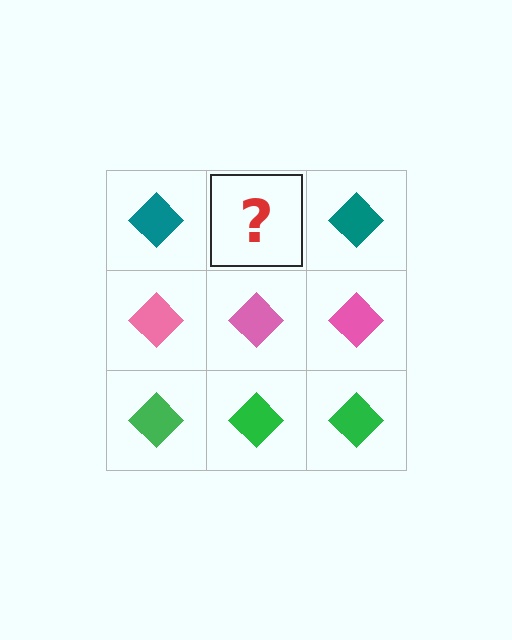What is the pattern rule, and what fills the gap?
The rule is that each row has a consistent color. The gap should be filled with a teal diamond.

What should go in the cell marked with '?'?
The missing cell should contain a teal diamond.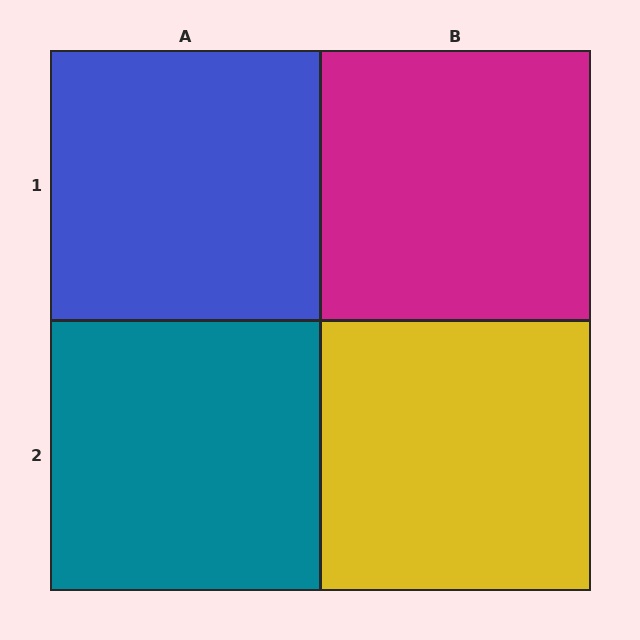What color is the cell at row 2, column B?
Yellow.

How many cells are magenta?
1 cell is magenta.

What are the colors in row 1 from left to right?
Blue, magenta.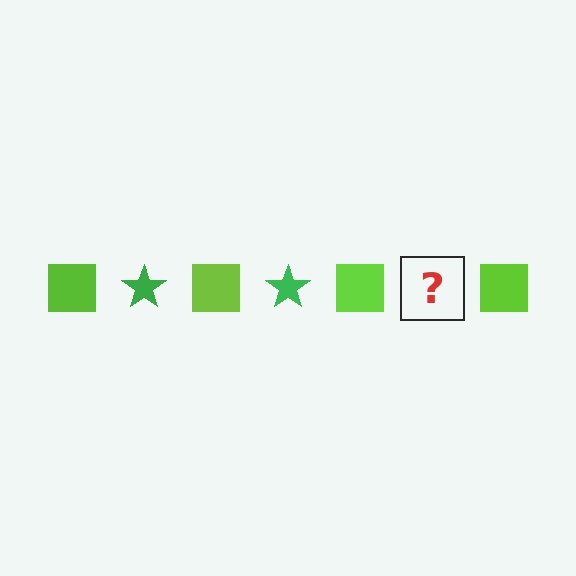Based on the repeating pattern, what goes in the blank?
The blank should be a green star.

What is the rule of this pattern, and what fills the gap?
The rule is that the pattern alternates between lime square and green star. The gap should be filled with a green star.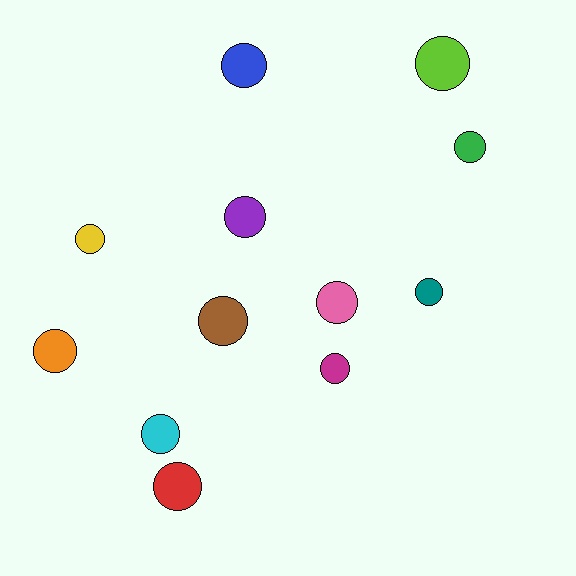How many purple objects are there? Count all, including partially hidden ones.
There is 1 purple object.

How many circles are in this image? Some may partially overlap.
There are 12 circles.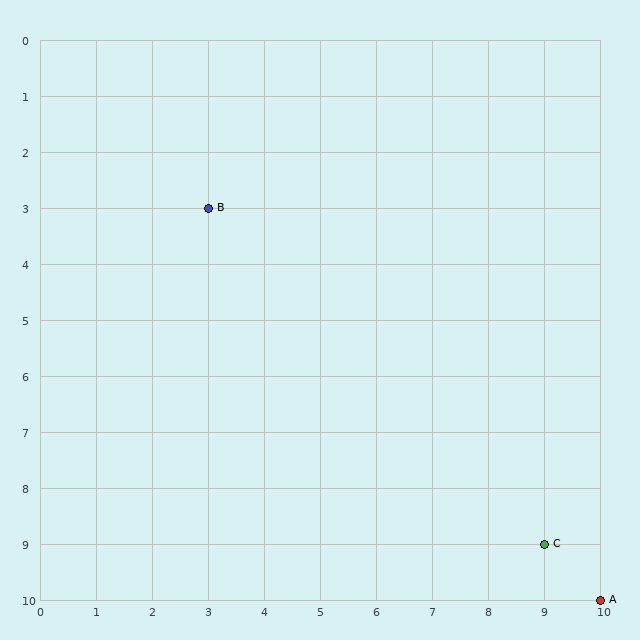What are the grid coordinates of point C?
Point C is at grid coordinates (9, 9).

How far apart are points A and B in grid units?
Points A and B are 7 columns and 7 rows apart (about 9.9 grid units diagonally).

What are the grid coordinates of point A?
Point A is at grid coordinates (10, 10).